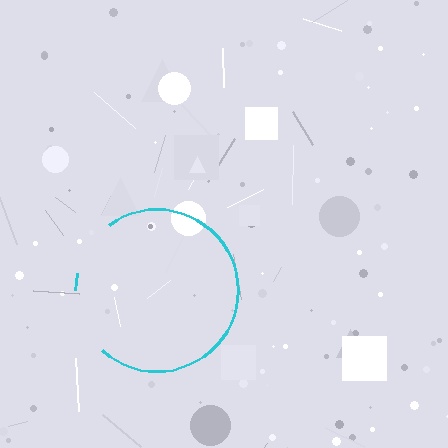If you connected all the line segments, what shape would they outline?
They would outline a circle.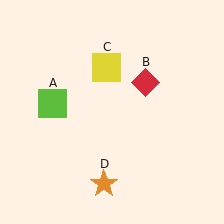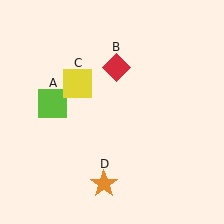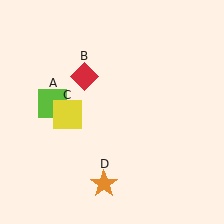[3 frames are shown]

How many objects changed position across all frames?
2 objects changed position: red diamond (object B), yellow square (object C).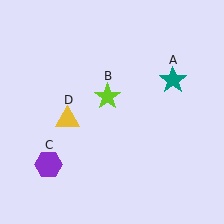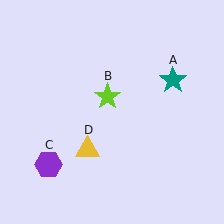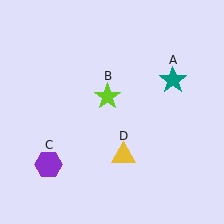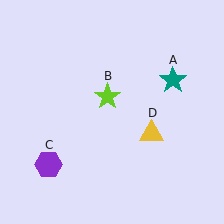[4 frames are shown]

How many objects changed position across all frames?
1 object changed position: yellow triangle (object D).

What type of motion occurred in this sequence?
The yellow triangle (object D) rotated counterclockwise around the center of the scene.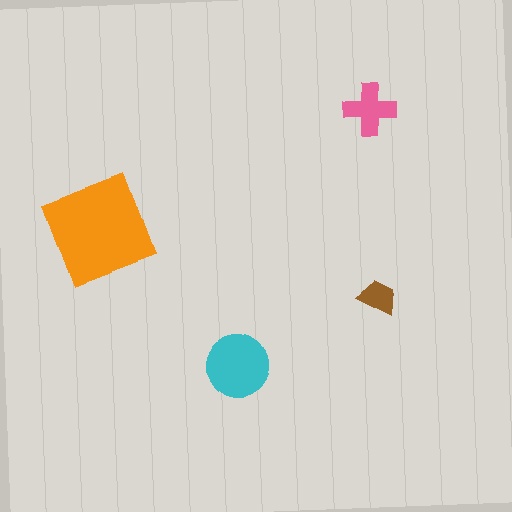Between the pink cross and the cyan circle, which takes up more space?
The cyan circle.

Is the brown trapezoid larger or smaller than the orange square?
Smaller.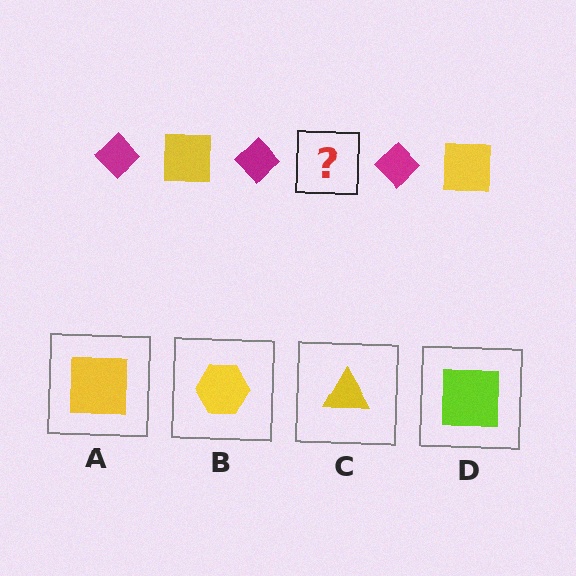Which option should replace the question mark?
Option A.